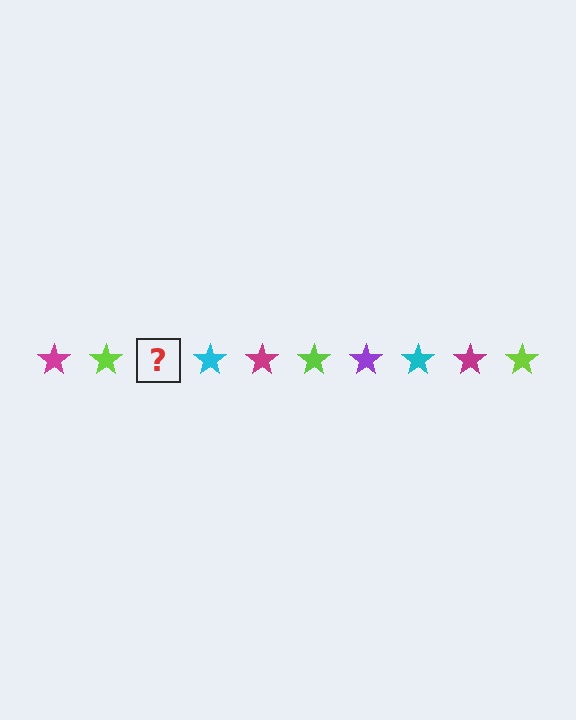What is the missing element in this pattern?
The missing element is a purple star.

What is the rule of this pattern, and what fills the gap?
The rule is that the pattern cycles through magenta, lime, purple, cyan stars. The gap should be filled with a purple star.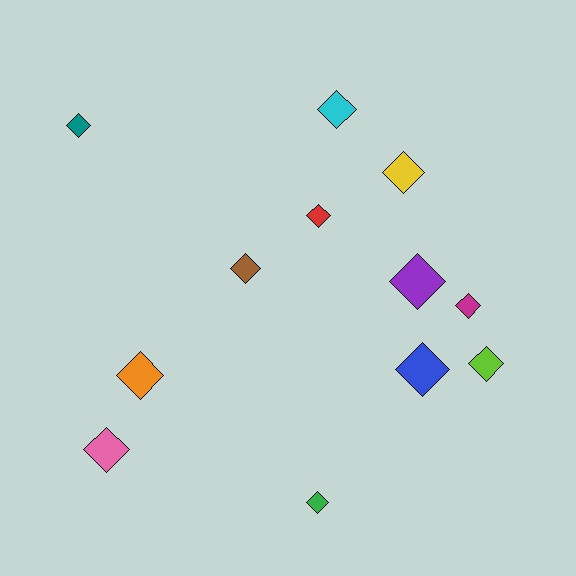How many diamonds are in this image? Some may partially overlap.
There are 12 diamonds.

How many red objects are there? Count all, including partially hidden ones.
There is 1 red object.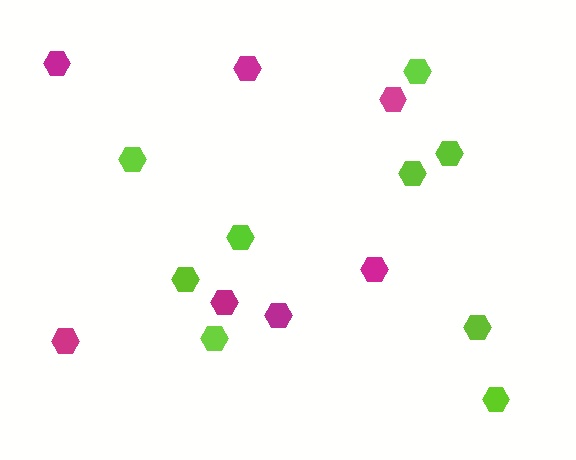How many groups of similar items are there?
There are 2 groups: one group of magenta hexagons (7) and one group of lime hexagons (9).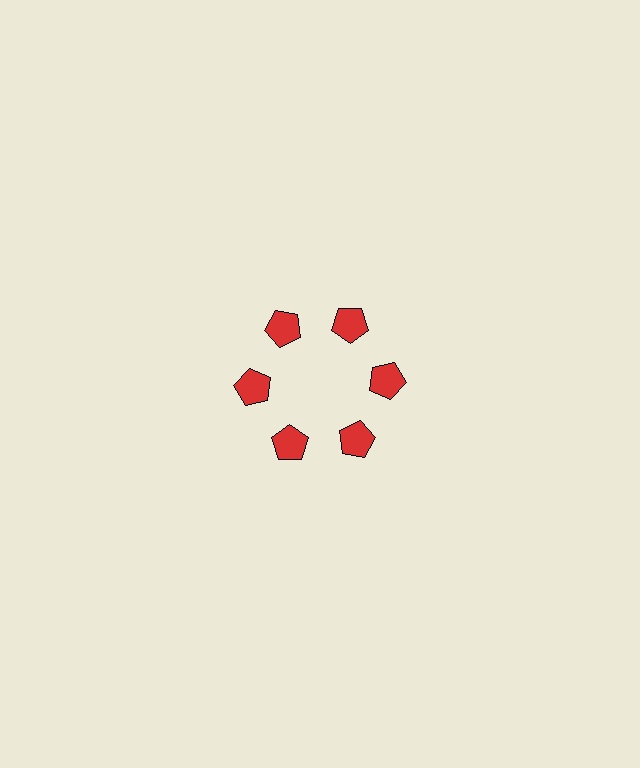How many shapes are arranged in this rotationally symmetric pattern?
There are 6 shapes, arranged in 6 groups of 1.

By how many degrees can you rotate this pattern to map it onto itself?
The pattern maps onto itself every 60 degrees of rotation.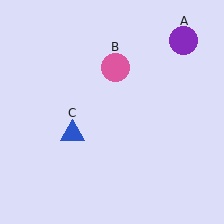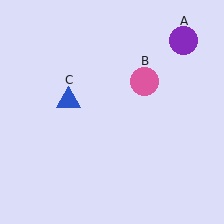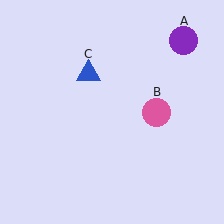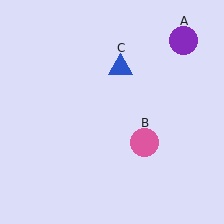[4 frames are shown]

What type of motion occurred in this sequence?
The pink circle (object B), blue triangle (object C) rotated clockwise around the center of the scene.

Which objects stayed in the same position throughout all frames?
Purple circle (object A) remained stationary.